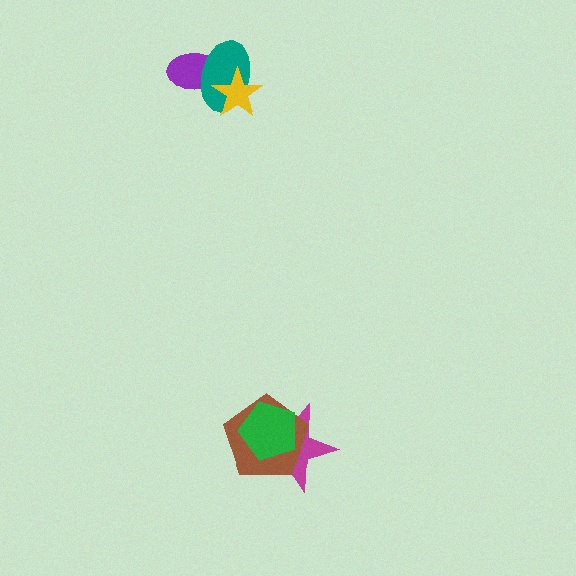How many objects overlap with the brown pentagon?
2 objects overlap with the brown pentagon.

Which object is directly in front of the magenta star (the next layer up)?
The brown pentagon is directly in front of the magenta star.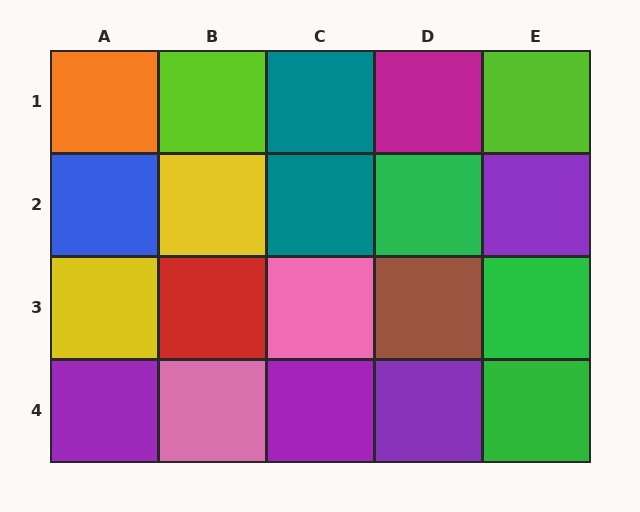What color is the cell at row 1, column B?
Lime.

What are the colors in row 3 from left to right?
Yellow, red, pink, brown, green.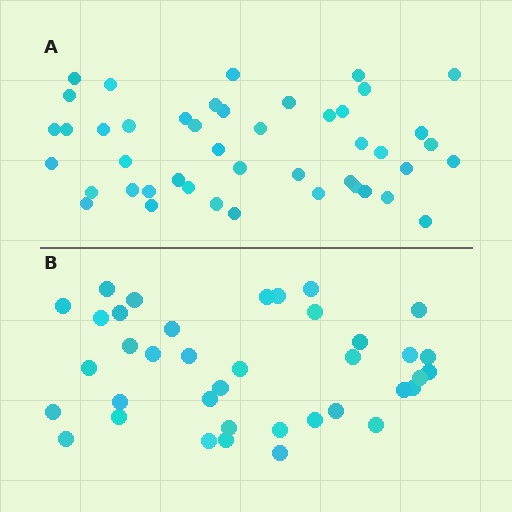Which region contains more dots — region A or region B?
Region A (the top region) has more dots.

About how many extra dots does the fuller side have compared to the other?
Region A has roughly 8 or so more dots than region B.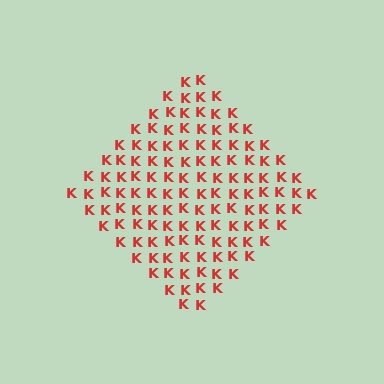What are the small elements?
The small elements are letter K's.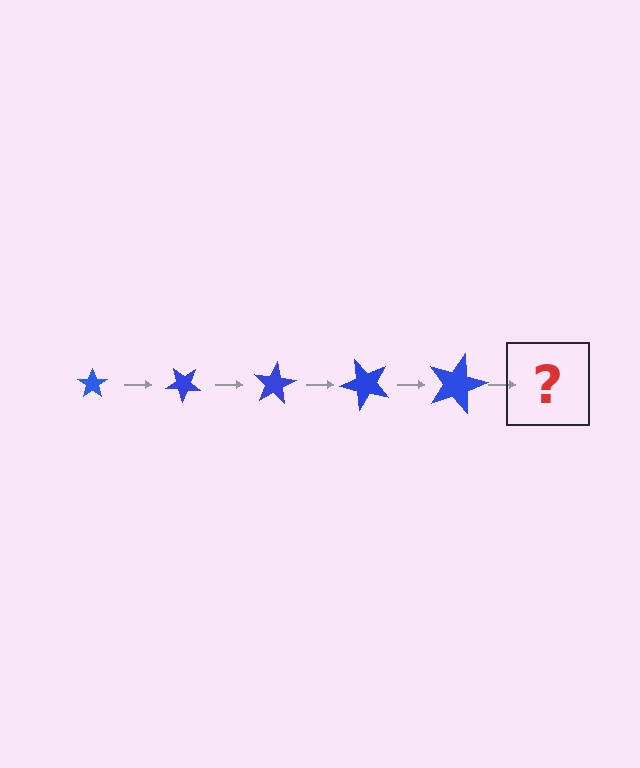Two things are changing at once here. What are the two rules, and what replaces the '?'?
The two rules are that the star grows larger each step and it rotates 40 degrees each step. The '?' should be a star, larger than the previous one and rotated 200 degrees from the start.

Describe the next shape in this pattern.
It should be a star, larger than the previous one and rotated 200 degrees from the start.